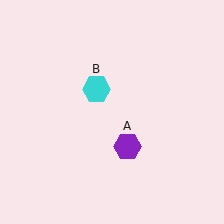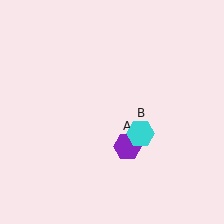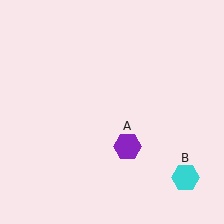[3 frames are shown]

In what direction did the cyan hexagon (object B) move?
The cyan hexagon (object B) moved down and to the right.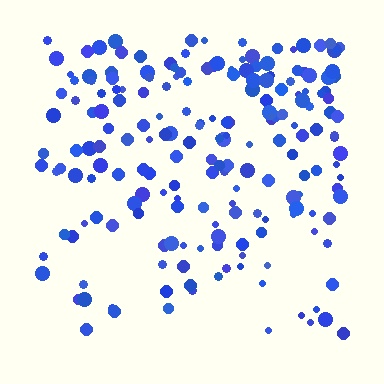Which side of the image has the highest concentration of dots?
The top.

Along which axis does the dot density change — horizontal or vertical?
Vertical.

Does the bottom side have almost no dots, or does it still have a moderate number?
Still a moderate number, just noticeably fewer than the top.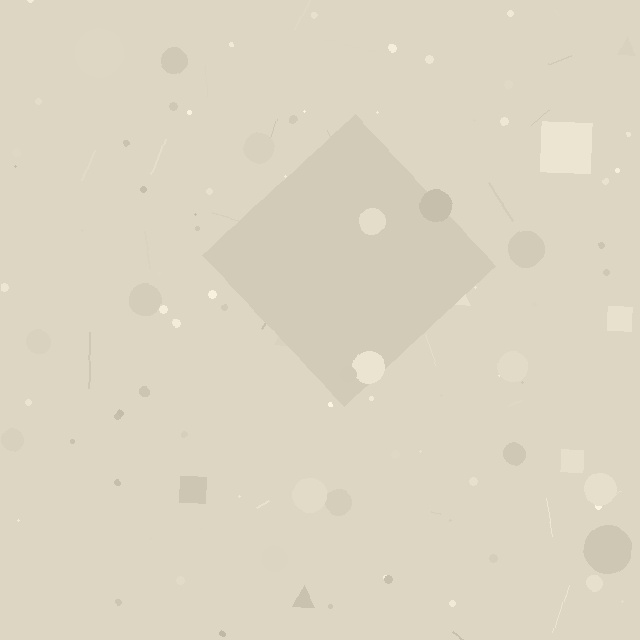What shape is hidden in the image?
A diamond is hidden in the image.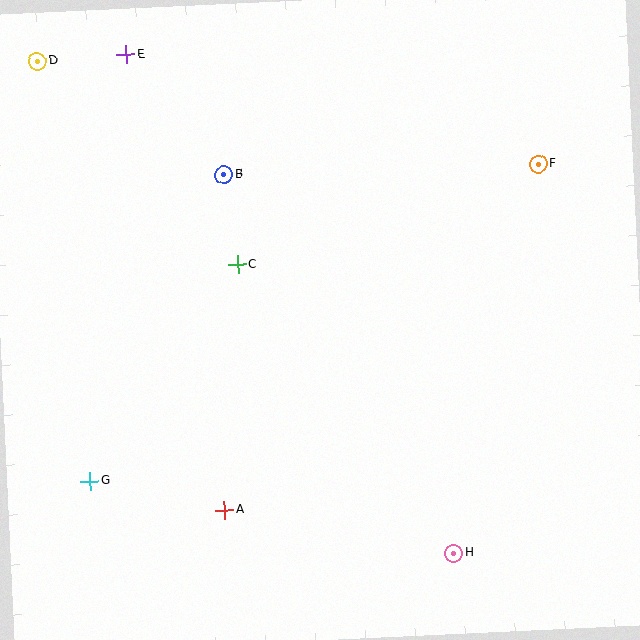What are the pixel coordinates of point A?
Point A is at (225, 510).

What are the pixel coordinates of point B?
Point B is at (224, 175).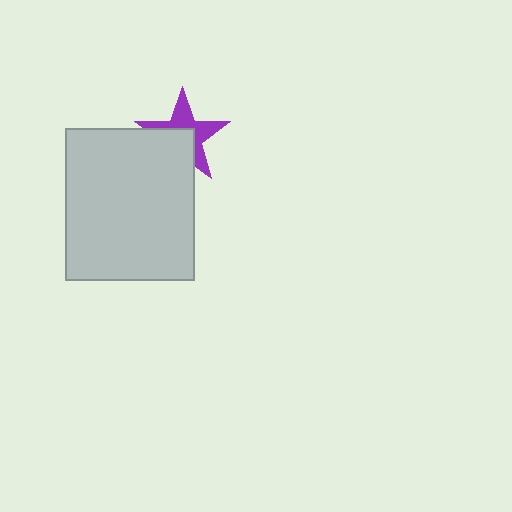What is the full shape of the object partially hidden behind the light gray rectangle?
The partially hidden object is a purple star.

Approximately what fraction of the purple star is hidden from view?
Roughly 49% of the purple star is hidden behind the light gray rectangle.